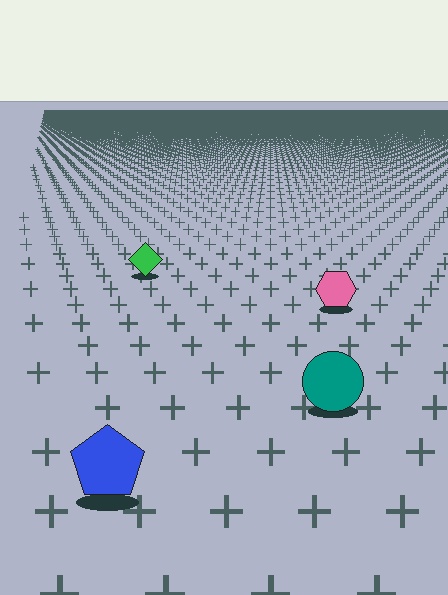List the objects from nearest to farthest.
From nearest to farthest: the blue pentagon, the teal circle, the pink hexagon, the green diamond.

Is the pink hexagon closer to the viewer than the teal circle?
No. The teal circle is closer — you can tell from the texture gradient: the ground texture is coarser near it.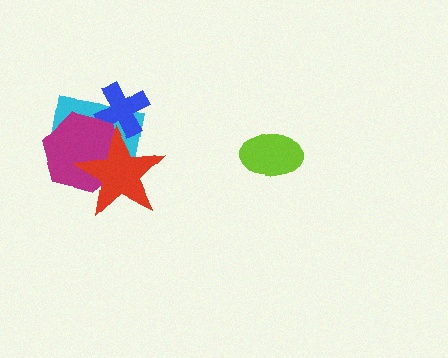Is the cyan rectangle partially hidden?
Yes, it is partially covered by another shape.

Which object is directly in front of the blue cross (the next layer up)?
The magenta hexagon is directly in front of the blue cross.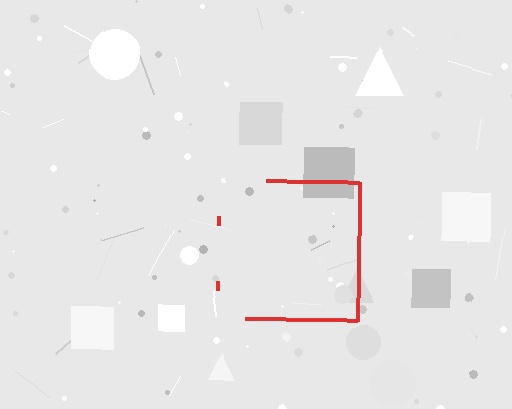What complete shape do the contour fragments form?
The contour fragments form a square.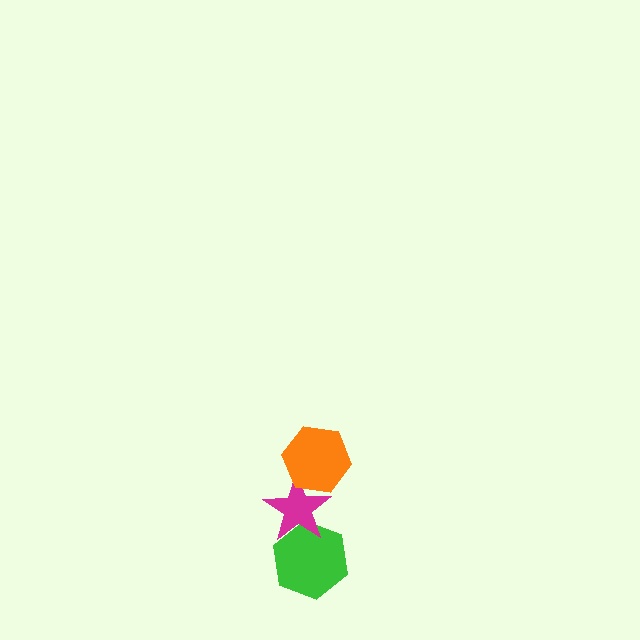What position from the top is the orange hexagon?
The orange hexagon is 1st from the top.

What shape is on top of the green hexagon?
The magenta star is on top of the green hexagon.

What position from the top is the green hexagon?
The green hexagon is 3rd from the top.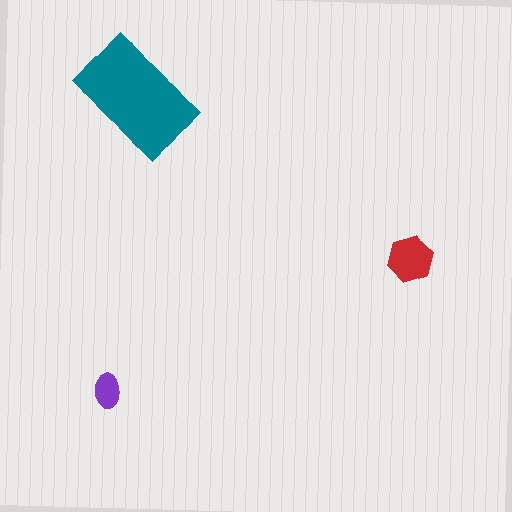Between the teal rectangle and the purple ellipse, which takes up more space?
The teal rectangle.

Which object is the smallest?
The purple ellipse.